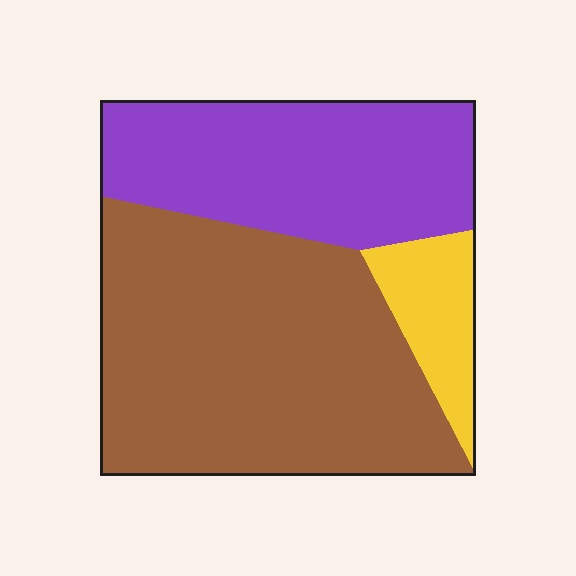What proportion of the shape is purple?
Purple covers about 35% of the shape.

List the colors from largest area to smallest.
From largest to smallest: brown, purple, yellow.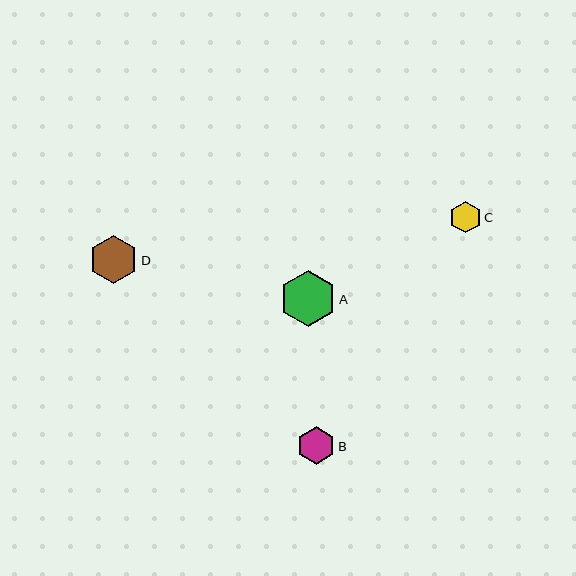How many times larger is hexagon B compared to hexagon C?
Hexagon B is approximately 1.2 times the size of hexagon C.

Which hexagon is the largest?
Hexagon A is the largest with a size of approximately 56 pixels.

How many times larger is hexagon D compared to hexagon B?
Hexagon D is approximately 1.3 times the size of hexagon B.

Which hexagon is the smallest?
Hexagon C is the smallest with a size of approximately 31 pixels.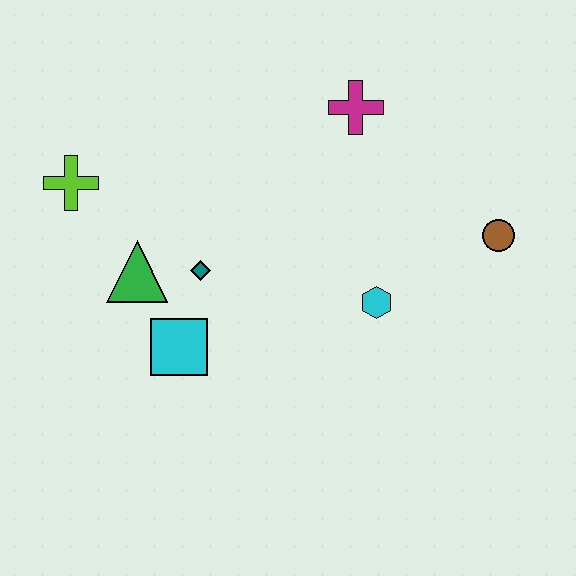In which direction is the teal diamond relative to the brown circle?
The teal diamond is to the left of the brown circle.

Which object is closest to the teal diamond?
The green triangle is closest to the teal diamond.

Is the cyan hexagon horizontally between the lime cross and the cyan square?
No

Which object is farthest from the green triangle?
The brown circle is farthest from the green triangle.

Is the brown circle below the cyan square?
No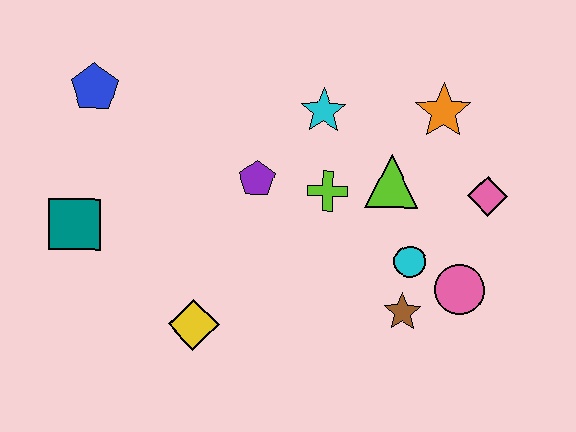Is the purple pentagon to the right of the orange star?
No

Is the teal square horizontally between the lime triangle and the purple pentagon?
No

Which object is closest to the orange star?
The lime triangle is closest to the orange star.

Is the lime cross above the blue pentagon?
No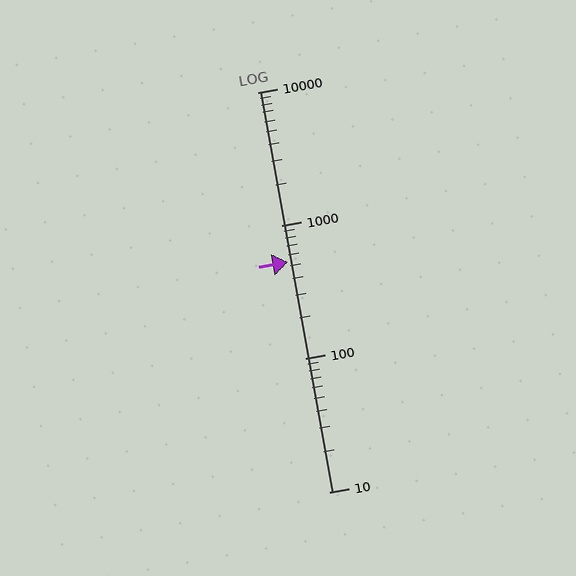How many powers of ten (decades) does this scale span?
The scale spans 3 decades, from 10 to 10000.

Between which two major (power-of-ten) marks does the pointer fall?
The pointer is between 100 and 1000.